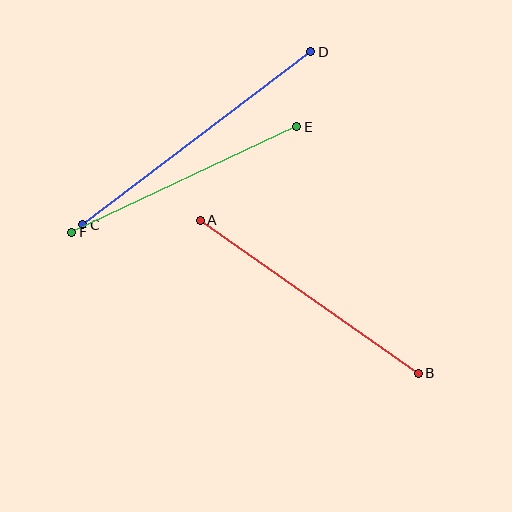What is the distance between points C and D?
The distance is approximately 287 pixels.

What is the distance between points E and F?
The distance is approximately 249 pixels.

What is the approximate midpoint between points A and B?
The midpoint is at approximately (309, 297) pixels.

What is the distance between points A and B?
The distance is approximately 266 pixels.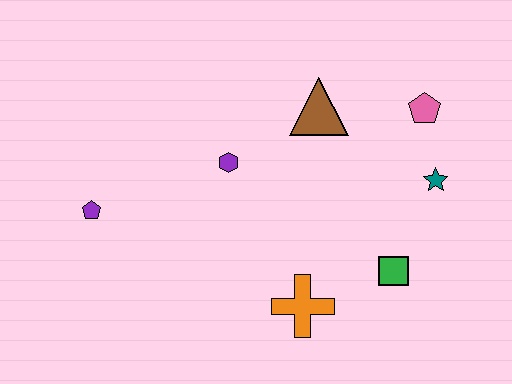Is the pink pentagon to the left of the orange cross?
No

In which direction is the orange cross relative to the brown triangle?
The orange cross is below the brown triangle.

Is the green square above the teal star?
No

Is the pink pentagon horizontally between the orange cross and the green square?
No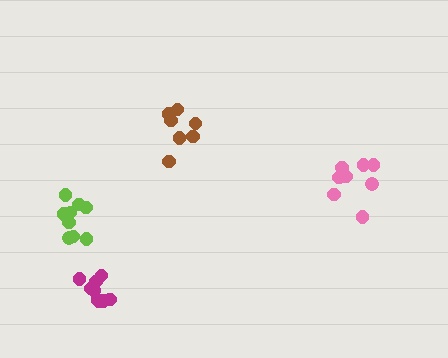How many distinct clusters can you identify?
There are 4 distinct clusters.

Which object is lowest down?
The magenta cluster is bottommost.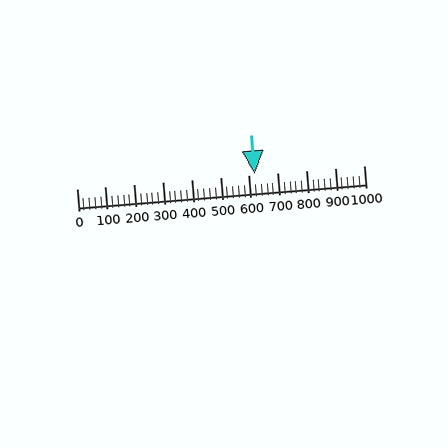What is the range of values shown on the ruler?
The ruler shows values from 0 to 1000.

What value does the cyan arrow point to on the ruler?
The cyan arrow points to approximately 620.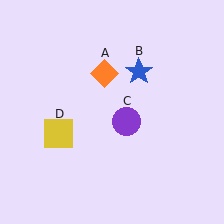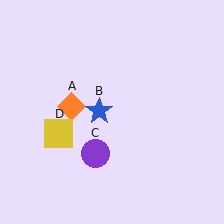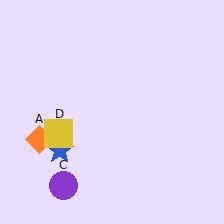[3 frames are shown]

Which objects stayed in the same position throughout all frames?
Yellow square (object D) remained stationary.